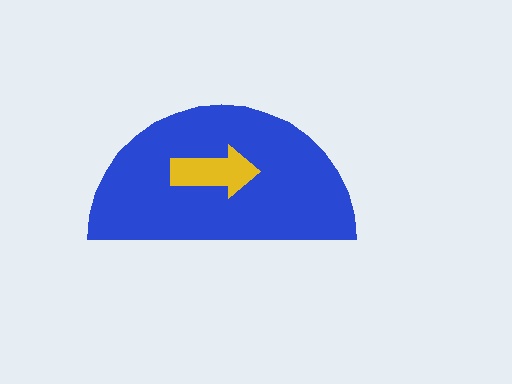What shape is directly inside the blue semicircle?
The yellow arrow.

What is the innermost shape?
The yellow arrow.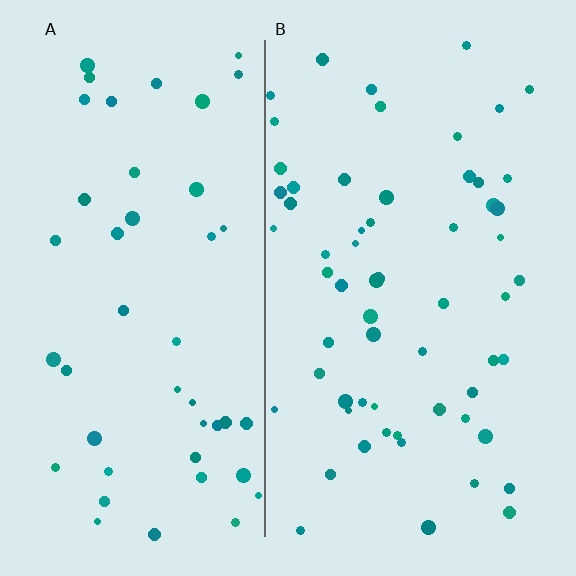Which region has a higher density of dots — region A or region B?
B (the right).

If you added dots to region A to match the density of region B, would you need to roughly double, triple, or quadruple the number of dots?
Approximately double.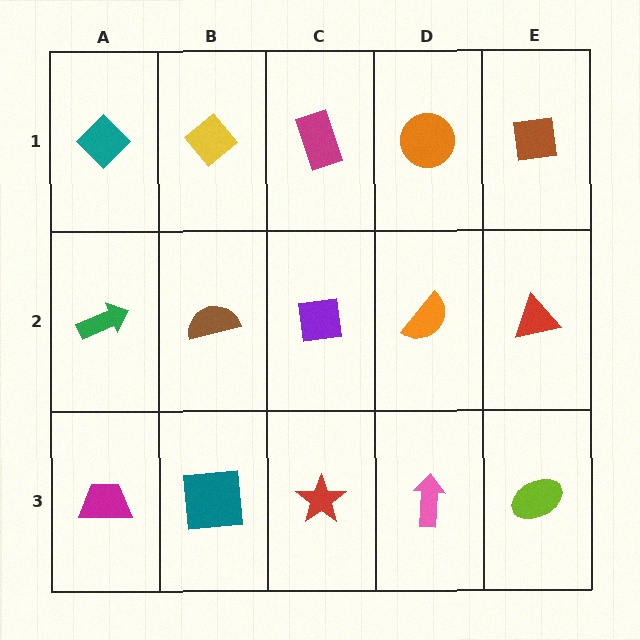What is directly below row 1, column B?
A brown semicircle.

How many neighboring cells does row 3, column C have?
3.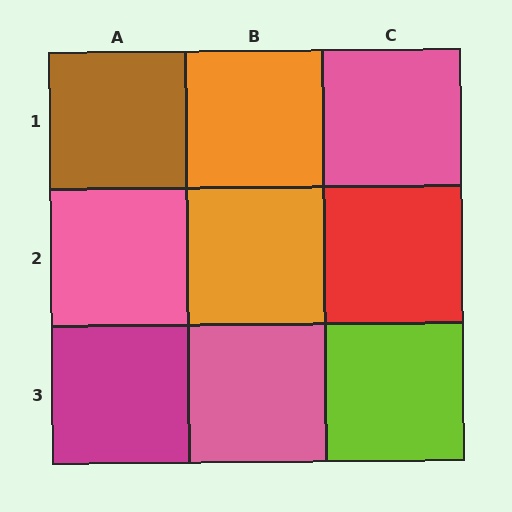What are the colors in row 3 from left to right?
Magenta, pink, lime.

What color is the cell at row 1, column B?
Orange.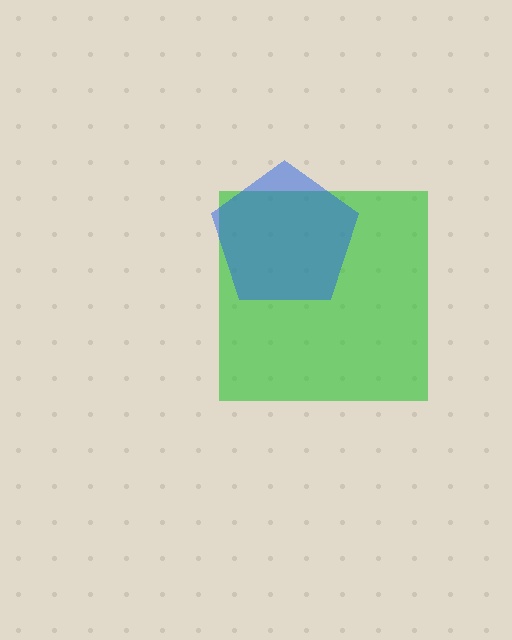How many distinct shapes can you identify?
There are 2 distinct shapes: a green square, a blue pentagon.